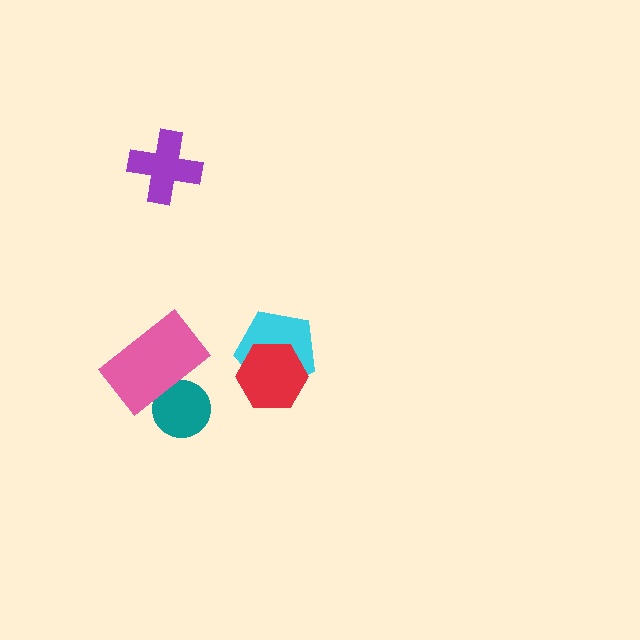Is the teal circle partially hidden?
Yes, it is partially covered by another shape.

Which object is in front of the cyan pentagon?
The red hexagon is in front of the cyan pentagon.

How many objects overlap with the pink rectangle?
1 object overlaps with the pink rectangle.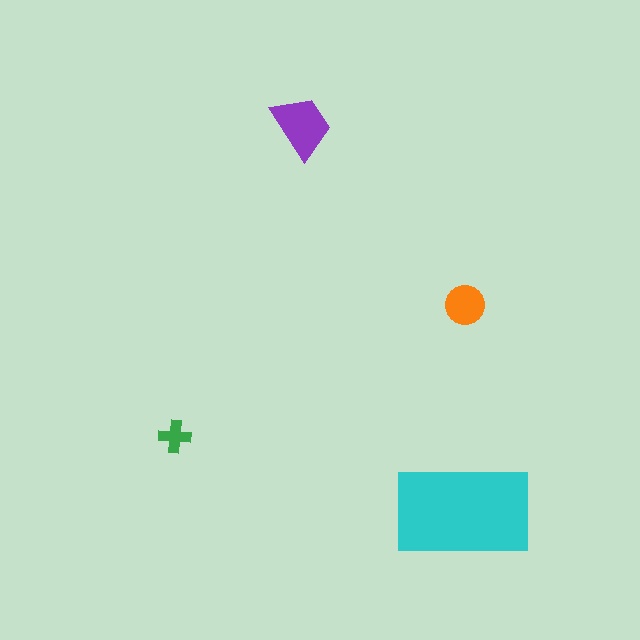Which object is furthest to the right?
The orange circle is rightmost.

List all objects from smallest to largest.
The green cross, the orange circle, the purple trapezoid, the cyan rectangle.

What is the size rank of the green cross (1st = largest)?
4th.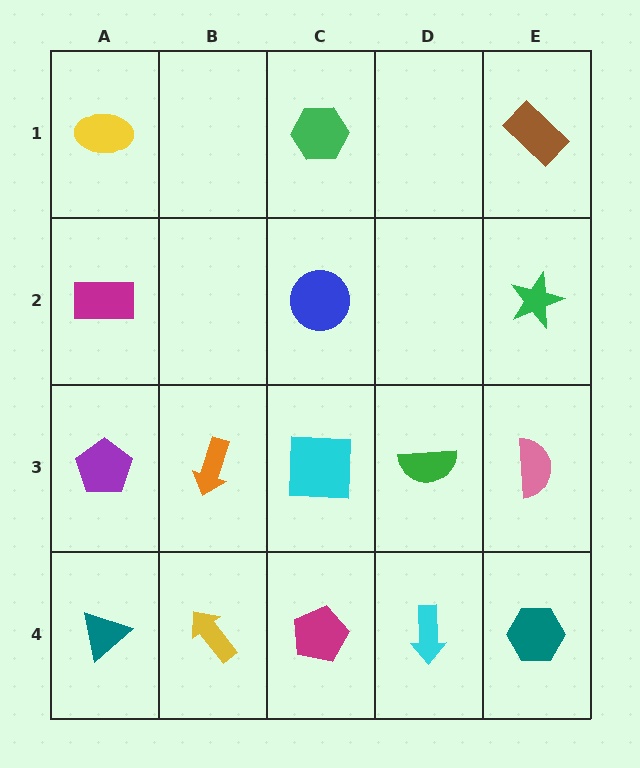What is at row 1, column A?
A yellow ellipse.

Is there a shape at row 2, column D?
No, that cell is empty.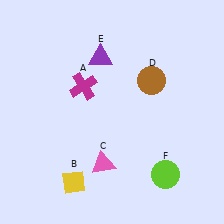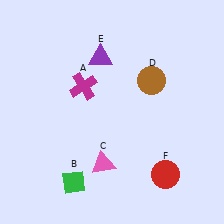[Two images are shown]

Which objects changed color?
B changed from yellow to green. F changed from lime to red.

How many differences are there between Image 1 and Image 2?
There are 2 differences between the two images.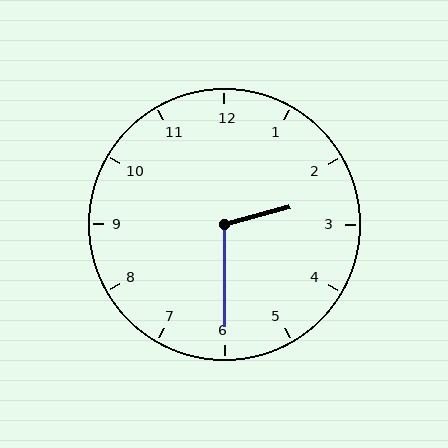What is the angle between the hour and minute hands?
Approximately 105 degrees.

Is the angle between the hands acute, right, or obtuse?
It is obtuse.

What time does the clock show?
2:30.